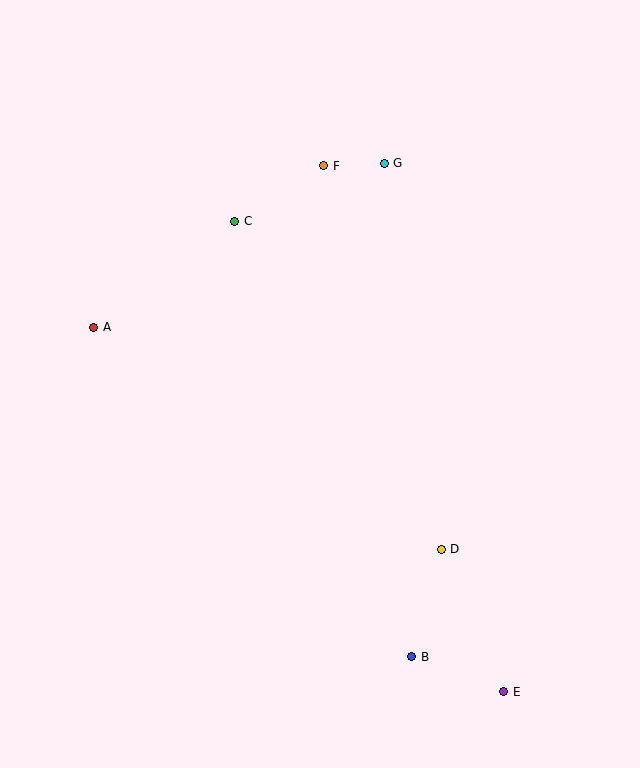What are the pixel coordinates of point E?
Point E is at (504, 692).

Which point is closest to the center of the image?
Point C at (235, 221) is closest to the center.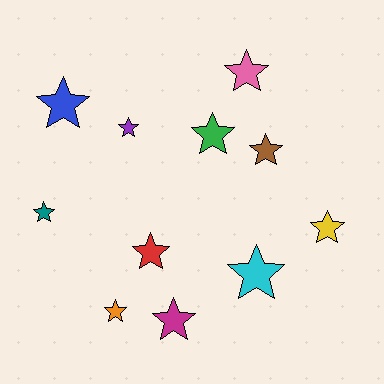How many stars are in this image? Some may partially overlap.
There are 11 stars.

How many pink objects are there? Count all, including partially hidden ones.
There is 1 pink object.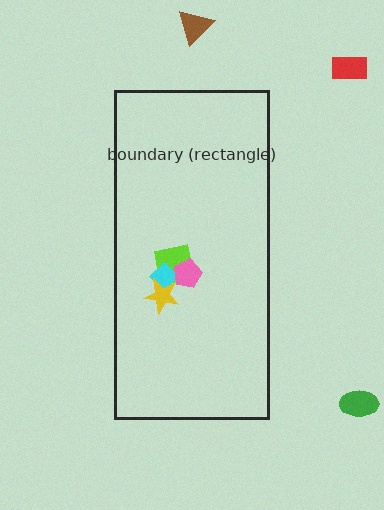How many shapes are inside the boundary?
4 inside, 3 outside.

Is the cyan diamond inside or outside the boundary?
Inside.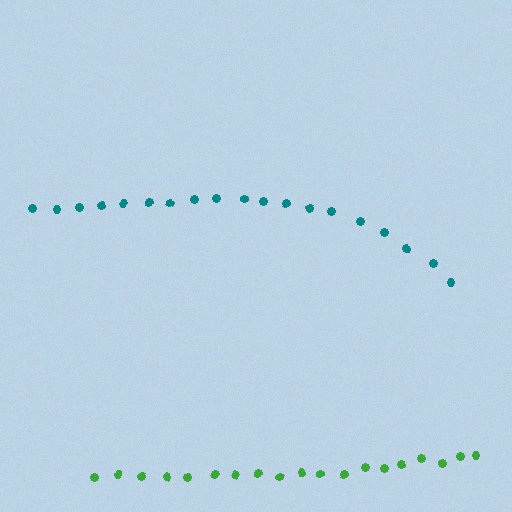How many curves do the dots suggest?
There are 2 distinct paths.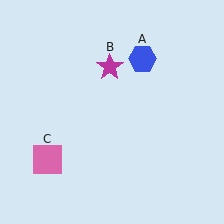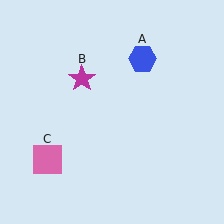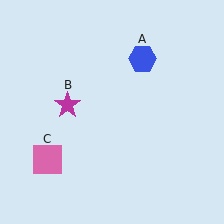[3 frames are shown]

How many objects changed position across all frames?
1 object changed position: magenta star (object B).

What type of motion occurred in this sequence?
The magenta star (object B) rotated counterclockwise around the center of the scene.